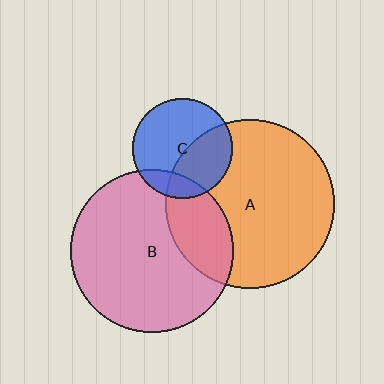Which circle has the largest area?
Circle A (orange).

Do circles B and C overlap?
Yes.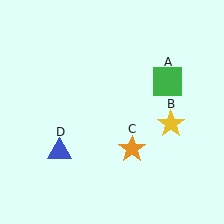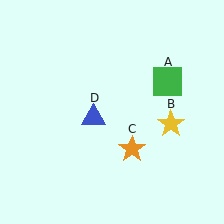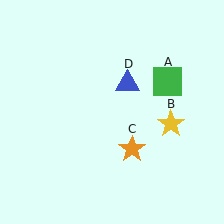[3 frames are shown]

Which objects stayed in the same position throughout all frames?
Green square (object A) and yellow star (object B) and orange star (object C) remained stationary.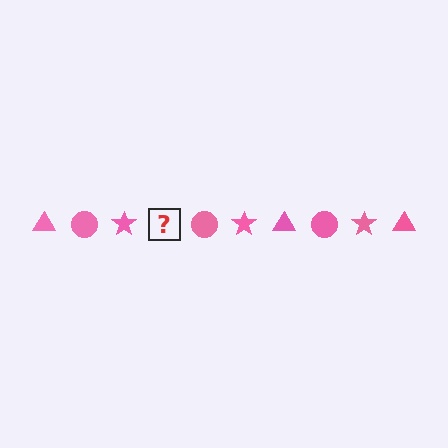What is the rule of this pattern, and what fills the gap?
The rule is that the pattern cycles through triangle, circle, star shapes in pink. The gap should be filled with a pink triangle.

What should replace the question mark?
The question mark should be replaced with a pink triangle.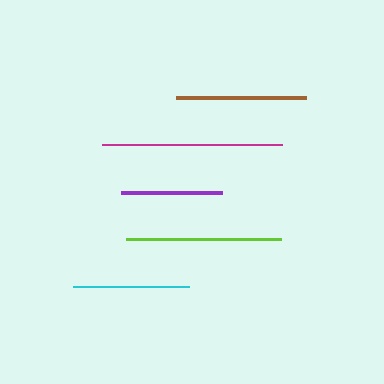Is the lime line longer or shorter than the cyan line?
The lime line is longer than the cyan line.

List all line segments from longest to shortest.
From longest to shortest: magenta, lime, brown, cyan, purple.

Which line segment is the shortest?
The purple line is the shortest at approximately 101 pixels.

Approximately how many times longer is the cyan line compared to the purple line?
The cyan line is approximately 1.1 times the length of the purple line.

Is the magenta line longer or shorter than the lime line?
The magenta line is longer than the lime line.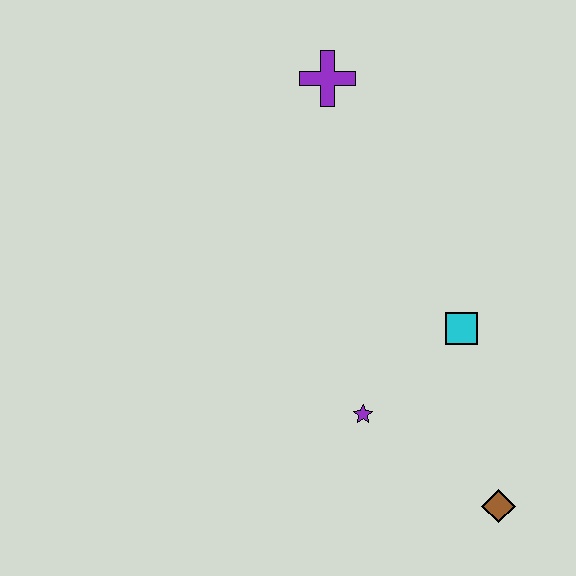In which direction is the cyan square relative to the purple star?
The cyan square is to the right of the purple star.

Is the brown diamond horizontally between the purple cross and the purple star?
No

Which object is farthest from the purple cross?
The brown diamond is farthest from the purple cross.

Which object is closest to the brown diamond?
The purple star is closest to the brown diamond.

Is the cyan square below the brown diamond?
No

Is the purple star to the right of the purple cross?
Yes